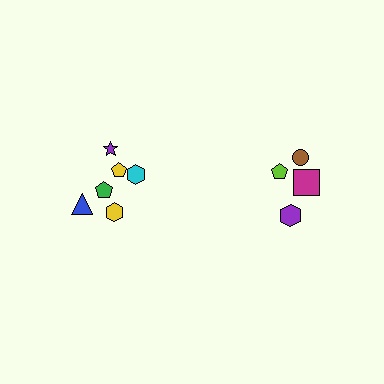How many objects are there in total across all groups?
There are 10 objects.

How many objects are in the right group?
There are 4 objects.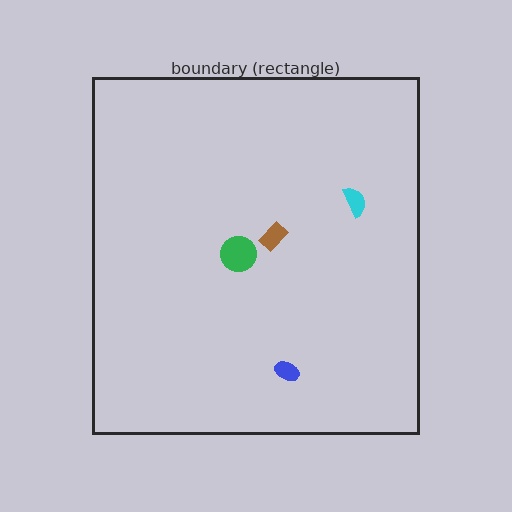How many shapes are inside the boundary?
4 inside, 0 outside.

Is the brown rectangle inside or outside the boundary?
Inside.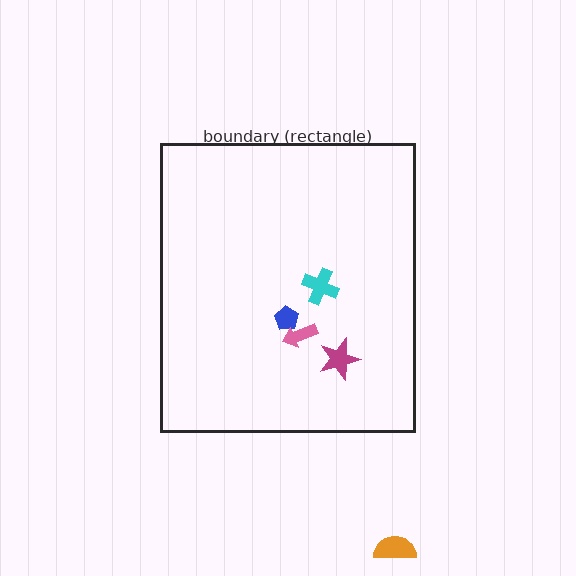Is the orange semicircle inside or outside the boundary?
Outside.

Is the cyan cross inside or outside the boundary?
Inside.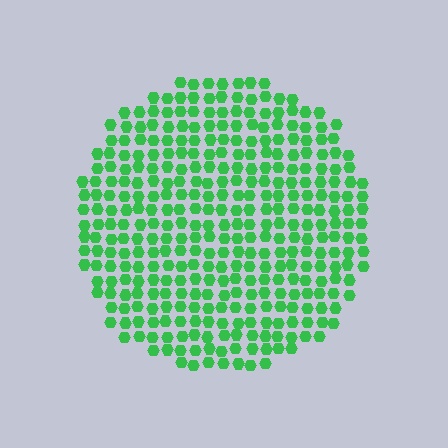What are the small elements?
The small elements are hexagons.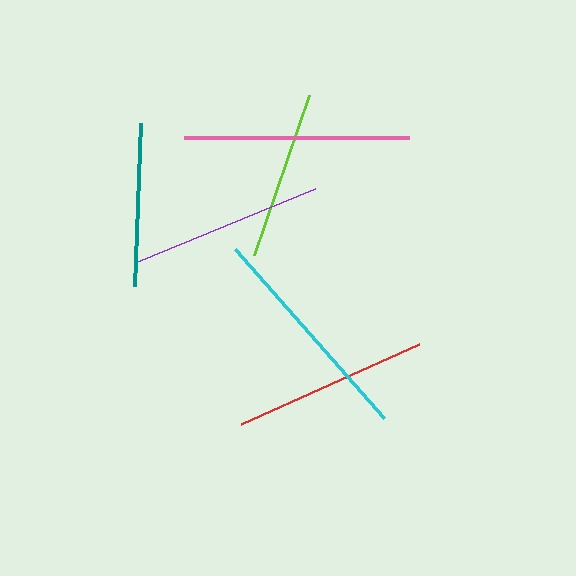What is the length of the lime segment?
The lime segment is approximately 169 pixels long.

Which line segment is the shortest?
The teal line is the shortest at approximately 163 pixels.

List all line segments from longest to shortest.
From longest to shortest: cyan, pink, red, purple, lime, teal.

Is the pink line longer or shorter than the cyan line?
The cyan line is longer than the pink line.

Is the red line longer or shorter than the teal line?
The red line is longer than the teal line.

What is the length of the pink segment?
The pink segment is approximately 225 pixels long.